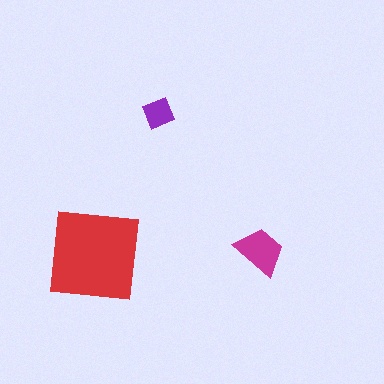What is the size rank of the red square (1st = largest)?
1st.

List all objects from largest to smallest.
The red square, the magenta trapezoid, the purple diamond.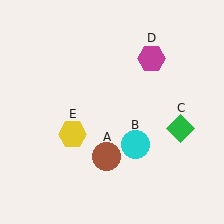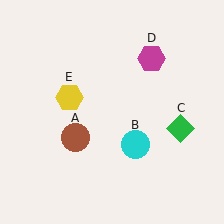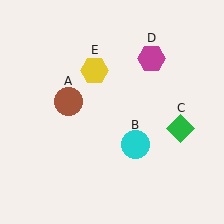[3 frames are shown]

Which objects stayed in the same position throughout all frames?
Cyan circle (object B) and green diamond (object C) and magenta hexagon (object D) remained stationary.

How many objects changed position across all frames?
2 objects changed position: brown circle (object A), yellow hexagon (object E).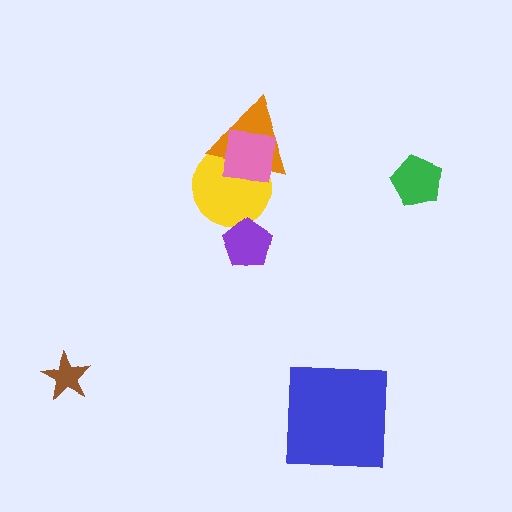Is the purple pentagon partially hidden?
No, no other shape covers it.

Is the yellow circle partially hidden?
Yes, it is partially covered by another shape.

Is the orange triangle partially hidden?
Yes, it is partially covered by another shape.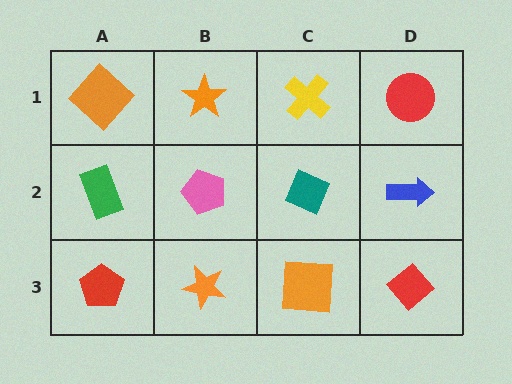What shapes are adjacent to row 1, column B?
A pink pentagon (row 2, column B), an orange diamond (row 1, column A), a yellow cross (row 1, column C).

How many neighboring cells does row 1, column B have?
3.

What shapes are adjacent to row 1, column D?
A blue arrow (row 2, column D), a yellow cross (row 1, column C).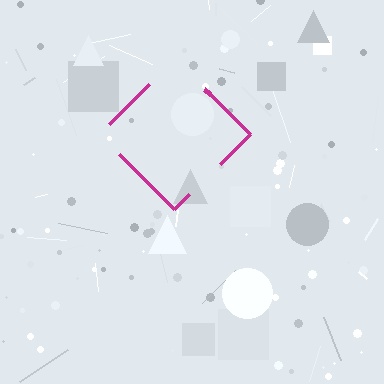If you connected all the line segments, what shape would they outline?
They would outline a diamond.